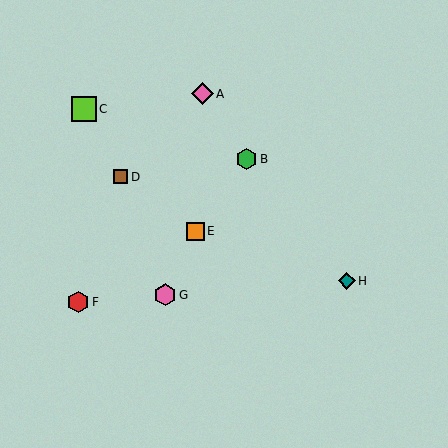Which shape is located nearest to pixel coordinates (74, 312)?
The red hexagon (labeled F) at (78, 302) is nearest to that location.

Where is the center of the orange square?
The center of the orange square is at (195, 231).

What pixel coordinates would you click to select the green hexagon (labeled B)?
Click at (247, 159) to select the green hexagon B.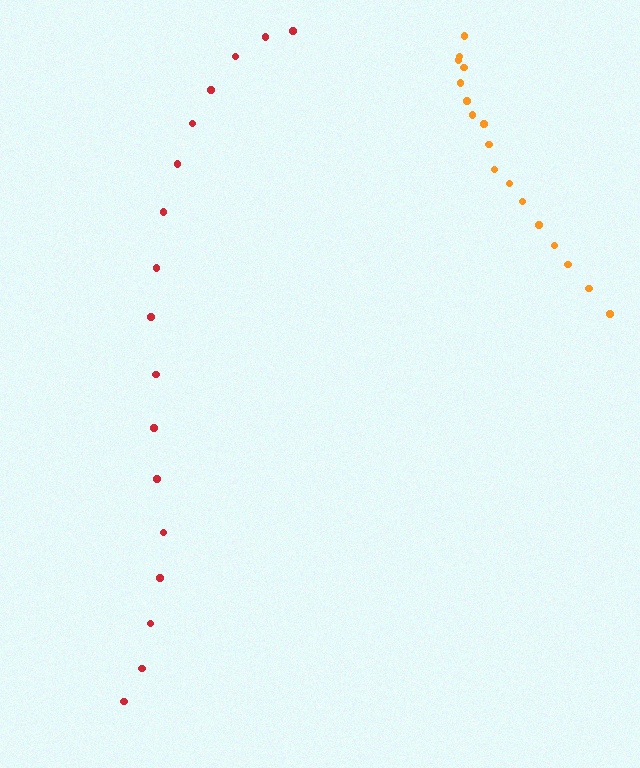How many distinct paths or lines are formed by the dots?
There are 2 distinct paths.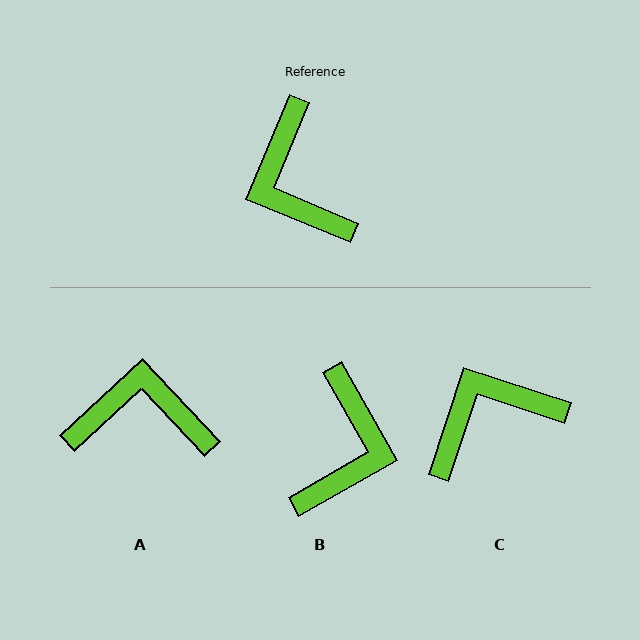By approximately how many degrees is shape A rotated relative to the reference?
Approximately 114 degrees clockwise.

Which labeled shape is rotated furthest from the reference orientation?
B, about 142 degrees away.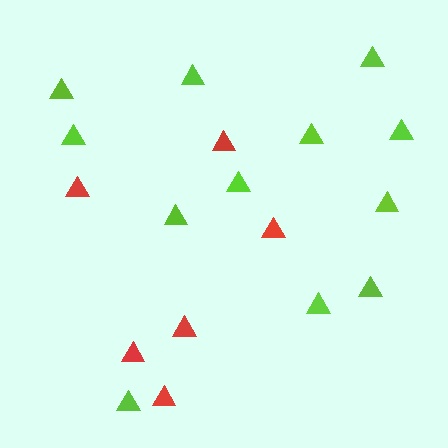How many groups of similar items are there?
There are 2 groups: one group of red triangles (6) and one group of lime triangles (12).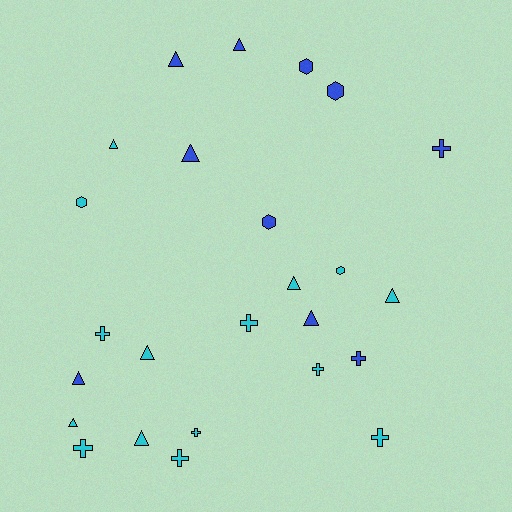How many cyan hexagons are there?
There are 2 cyan hexagons.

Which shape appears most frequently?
Triangle, with 11 objects.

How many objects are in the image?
There are 25 objects.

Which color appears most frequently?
Cyan, with 15 objects.